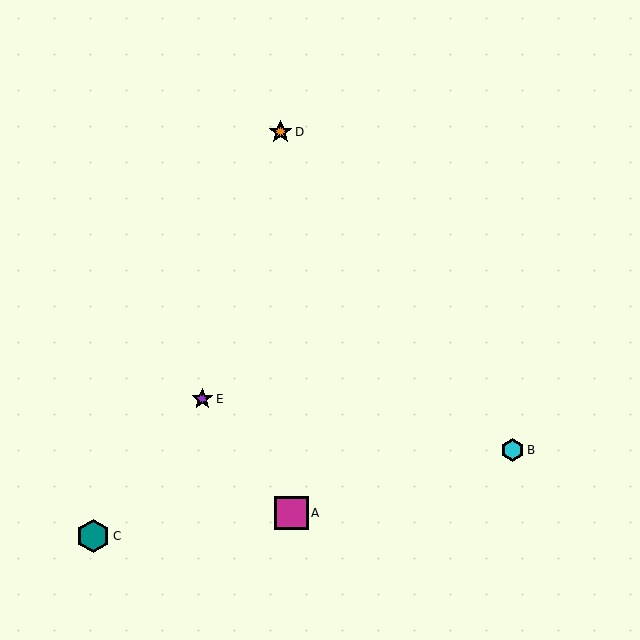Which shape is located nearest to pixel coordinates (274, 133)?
The orange star (labeled D) at (281, 132) is nearest to that location.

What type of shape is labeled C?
Shape C is a teal hexagon.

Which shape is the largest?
The magenta square (labeled A) is the largest.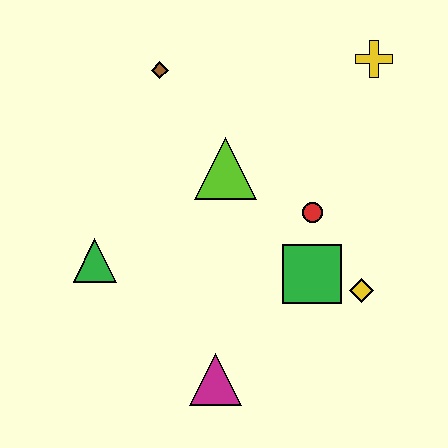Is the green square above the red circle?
No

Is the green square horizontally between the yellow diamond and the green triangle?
Yes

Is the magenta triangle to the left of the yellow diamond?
Yes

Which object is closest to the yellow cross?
The red circle is closest to the yellow cross.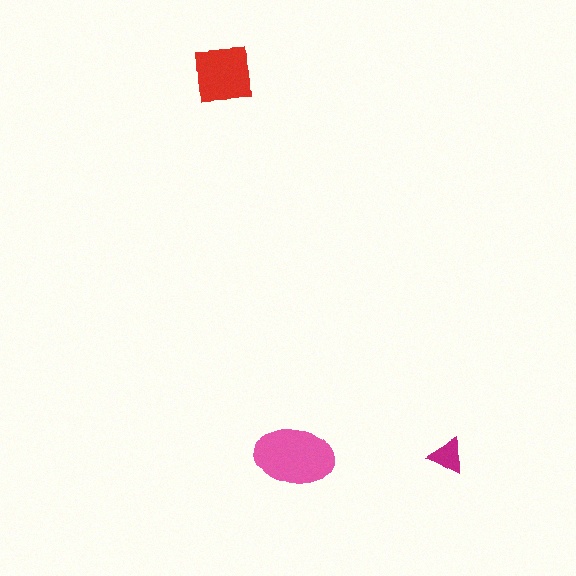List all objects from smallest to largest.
The magenta triangle, the red square, the pink ellipse.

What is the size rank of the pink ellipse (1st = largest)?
1st.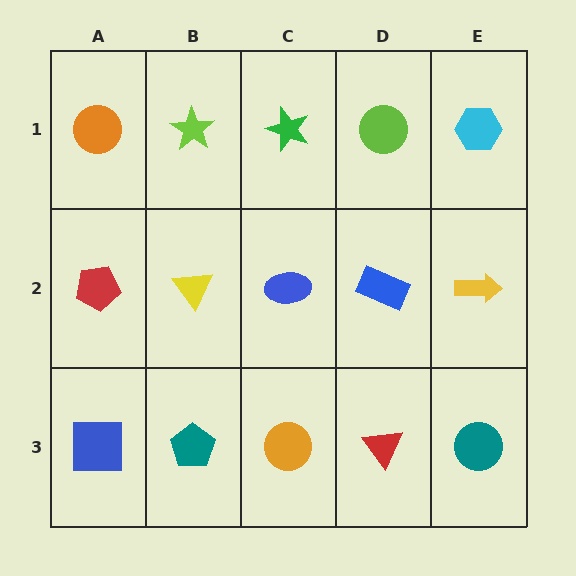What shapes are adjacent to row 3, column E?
A yellow arrow (row 2, column E), a red triangle (row 3, column D).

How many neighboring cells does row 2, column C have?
4.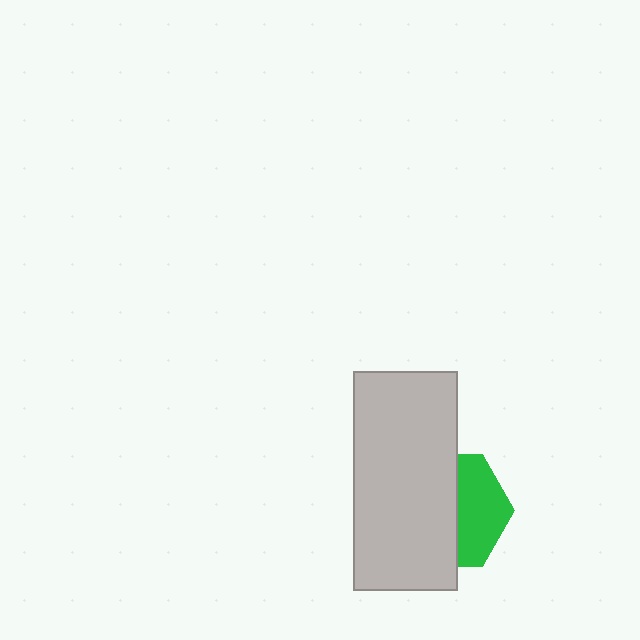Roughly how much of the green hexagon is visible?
A small part of it is visible (roughly 42%).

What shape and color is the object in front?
The object in front is a light gray rectangle.